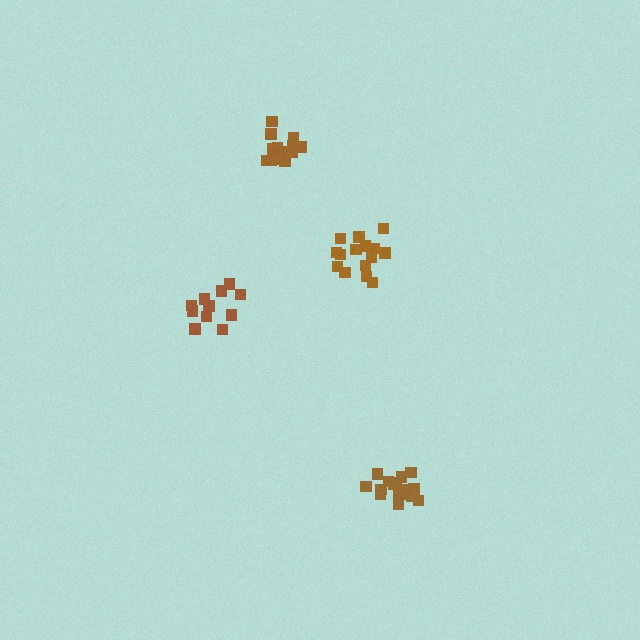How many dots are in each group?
Group 1: 15 dots, Group 2: 15 dots, Group 3: 12 dots, Group 4: 17 dots (59 total).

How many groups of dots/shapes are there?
There are 4 groups.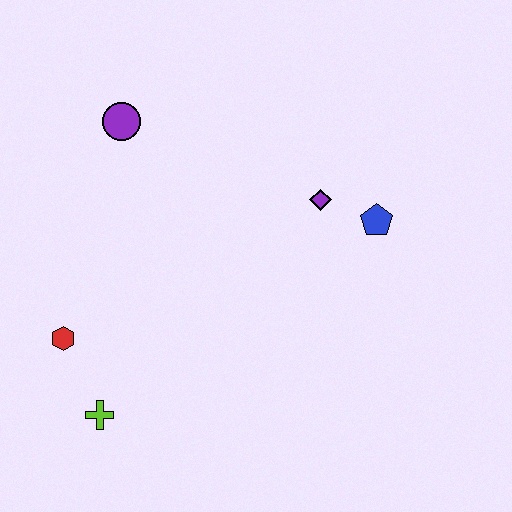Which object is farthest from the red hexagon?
The blue pentagon is farthest from the red hexagon.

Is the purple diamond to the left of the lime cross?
No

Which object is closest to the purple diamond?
The blue pentagon is closest to the purple diamond.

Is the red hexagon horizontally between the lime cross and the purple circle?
No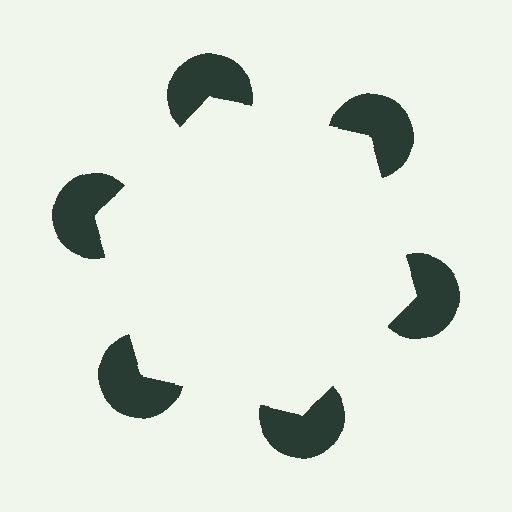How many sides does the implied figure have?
6 sides.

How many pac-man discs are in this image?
There are 6 — one at each vertex of the illusory hexagon.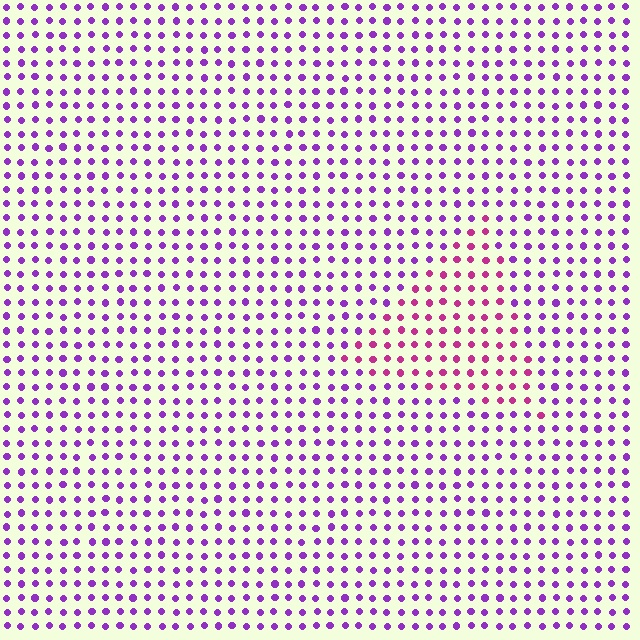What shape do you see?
I see a triangle.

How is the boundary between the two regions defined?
The boundary is defined purely by a slight shift in hue (about 41 degrees). Spacing, size, and orientation are identical on both sides.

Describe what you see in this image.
The image is filled with small purple elements in a uniform arrangement. A triangle-shaped region is visible where the elements are tinted to a slightly different hue, forming a subtle color boundary.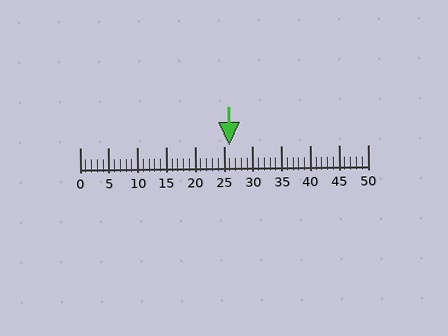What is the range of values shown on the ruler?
The ruler shows values from 0 to 50.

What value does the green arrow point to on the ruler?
The green arrow points to approximately 26.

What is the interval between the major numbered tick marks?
The major tick marks are spaced 5 units apart.